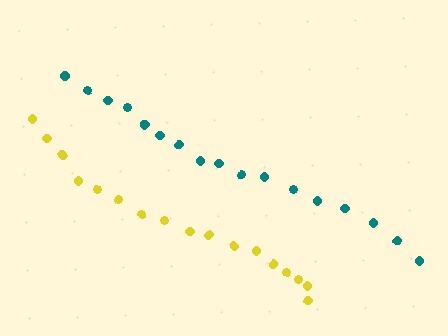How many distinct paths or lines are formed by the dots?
There are 2 distinct paths.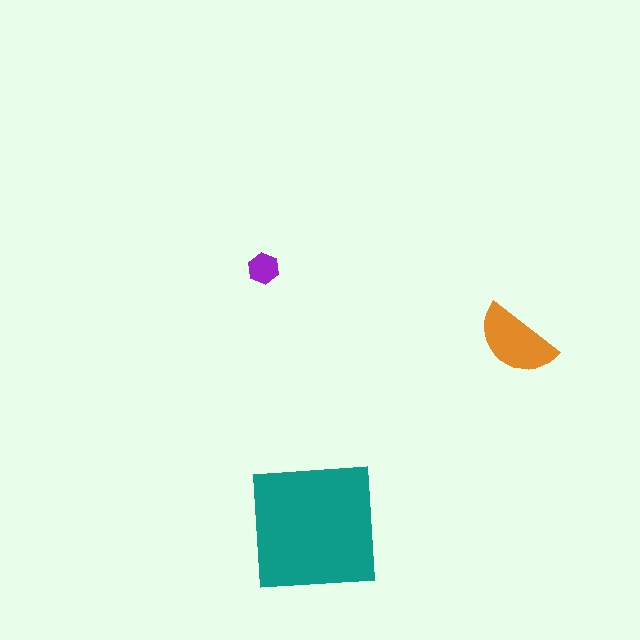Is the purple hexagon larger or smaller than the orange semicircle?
Smaller.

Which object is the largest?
The teal square.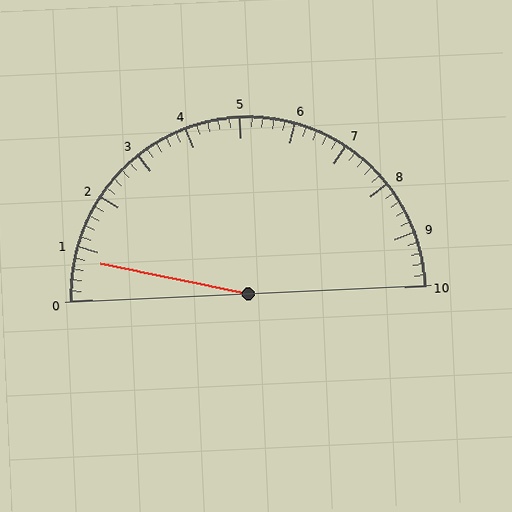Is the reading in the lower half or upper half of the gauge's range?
The reading is in the lower half of the range (0 to 10).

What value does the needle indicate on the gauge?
The needle indicates approximately 0.8.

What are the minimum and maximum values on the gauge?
The gauge ranges from 0 to 10.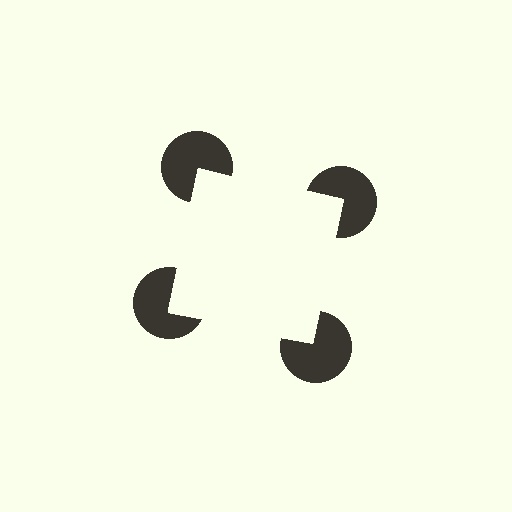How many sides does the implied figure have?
4 sides.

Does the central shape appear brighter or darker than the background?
It typically appears slightly brighter than the background, even though no actual brightness change is drawn.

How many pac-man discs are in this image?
There are 4 — one at each vertex of the illusory square.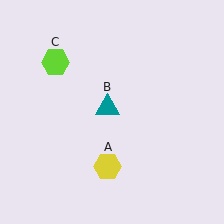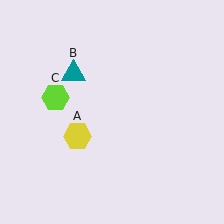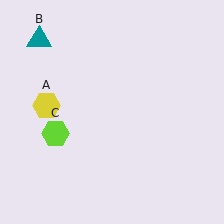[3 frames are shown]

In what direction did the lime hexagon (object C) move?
The lime hexagon (object C) moved down.